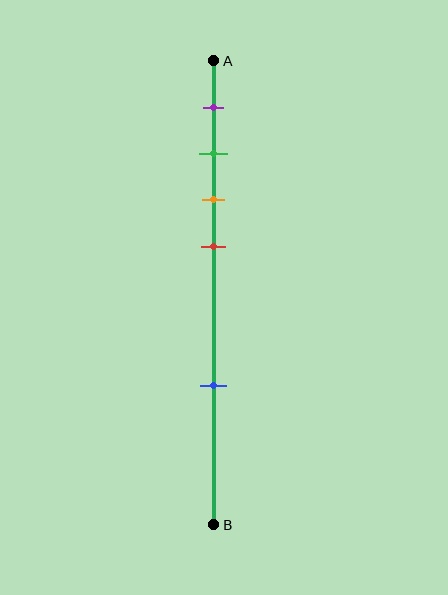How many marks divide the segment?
There are 5 marks dividing the segment.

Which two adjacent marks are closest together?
The green and orange marks are the closest adjacent pair.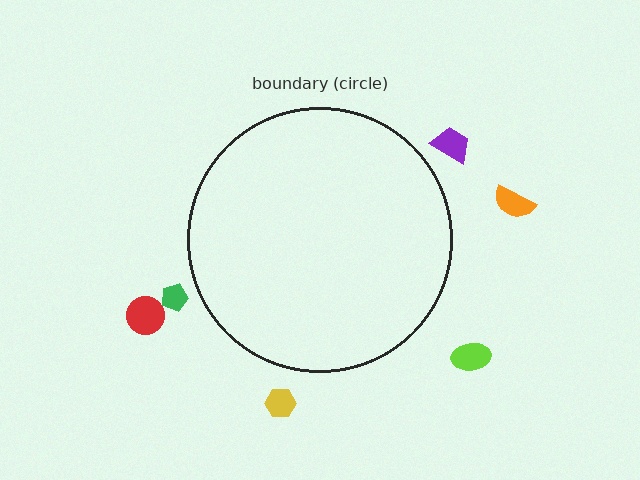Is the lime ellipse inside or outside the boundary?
Outside.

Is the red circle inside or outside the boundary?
Outside.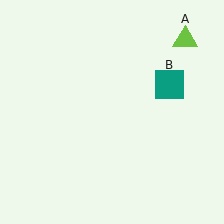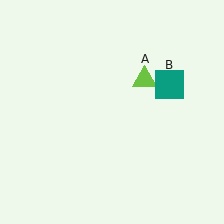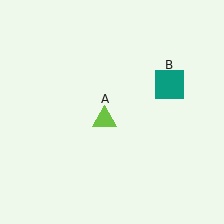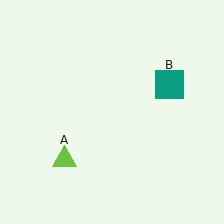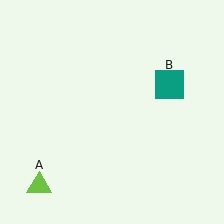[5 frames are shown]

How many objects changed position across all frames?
1 object changed position: lime triangle (object A).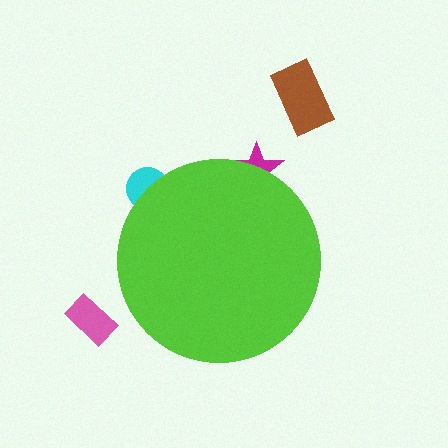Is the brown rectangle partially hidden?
No, the brown rectangle is fully visible.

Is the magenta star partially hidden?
Yes, the magenta star is partially hidden behind the lime circle.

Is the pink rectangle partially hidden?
No, the pink rectangle is fully visible.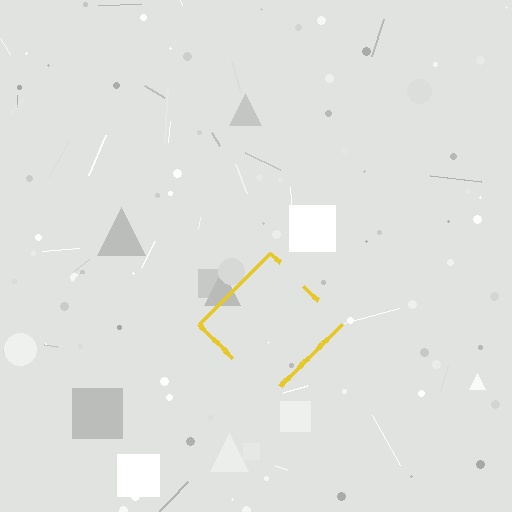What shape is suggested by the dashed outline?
The dashed outline suggests a diamond.